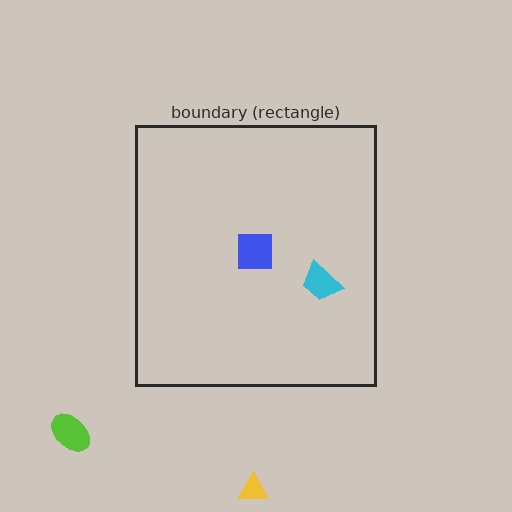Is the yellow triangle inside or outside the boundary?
Outside.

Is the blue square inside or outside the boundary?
Inside.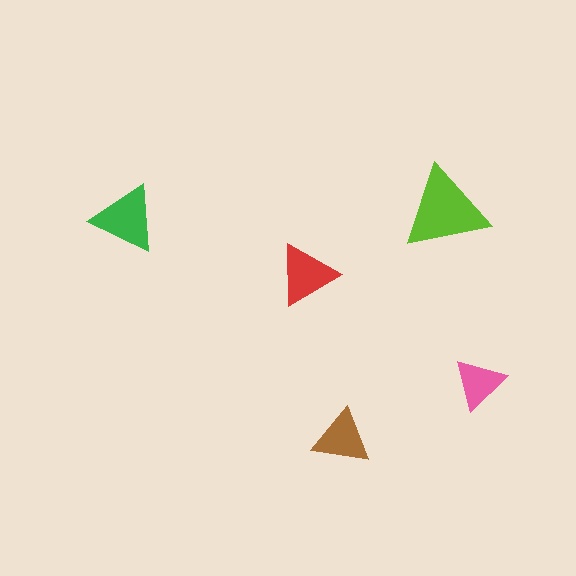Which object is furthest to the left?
The green triangle is leftmost.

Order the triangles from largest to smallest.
the lime one, the green one, the red one, the brown one, the pink one.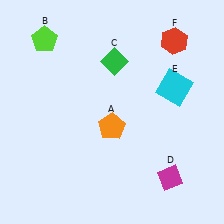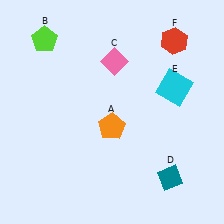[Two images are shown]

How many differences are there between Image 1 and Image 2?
There are 2 differences between the two images.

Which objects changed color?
C changed from green to pink. D changed from magenta to teal.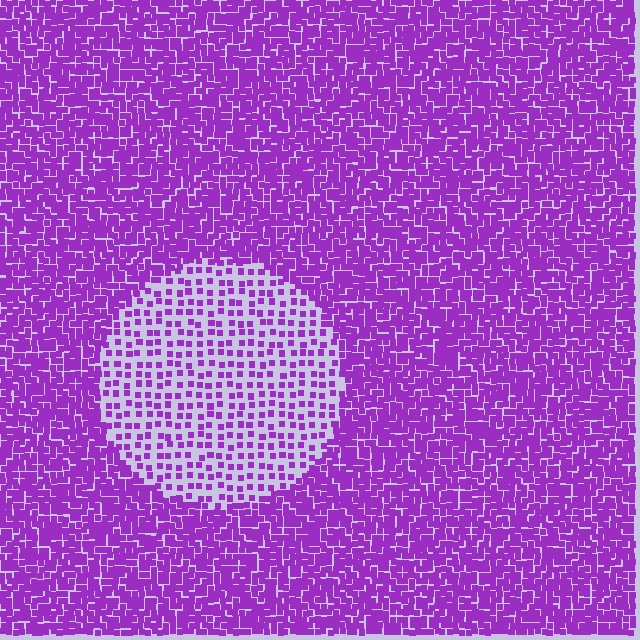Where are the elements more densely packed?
The elements are more densely packed outside the circle boundary.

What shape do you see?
I see a circle.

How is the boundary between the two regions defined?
The boundary is defined by a change in element density (approximately 2.7x ratio). All elements are the same color, size, and shape.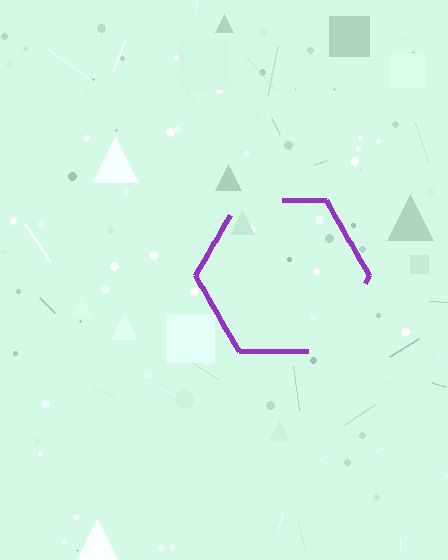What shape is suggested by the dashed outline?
The dashed outline suggests a hexagon.